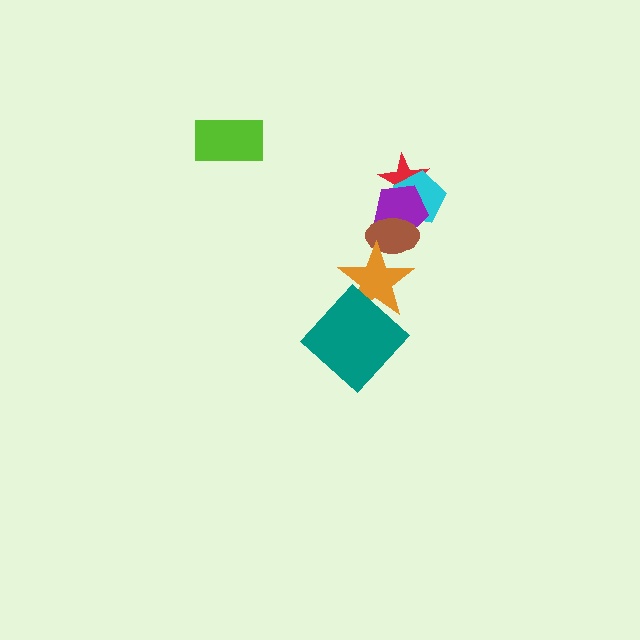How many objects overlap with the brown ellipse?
3 objects overlap with the brown ellipse.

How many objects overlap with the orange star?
2 objects overlap with the orange star.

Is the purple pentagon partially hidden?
Yes, it is partially covered by another shape.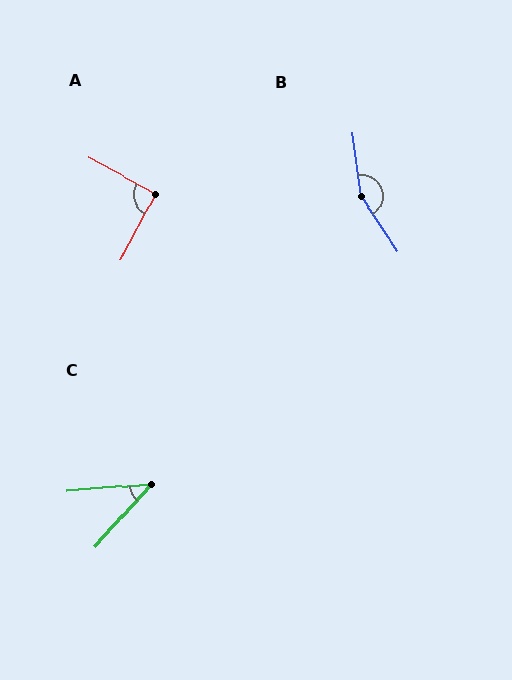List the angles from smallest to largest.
C (43°), A (91°), B (153°).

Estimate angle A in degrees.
Approximately 91 degrees.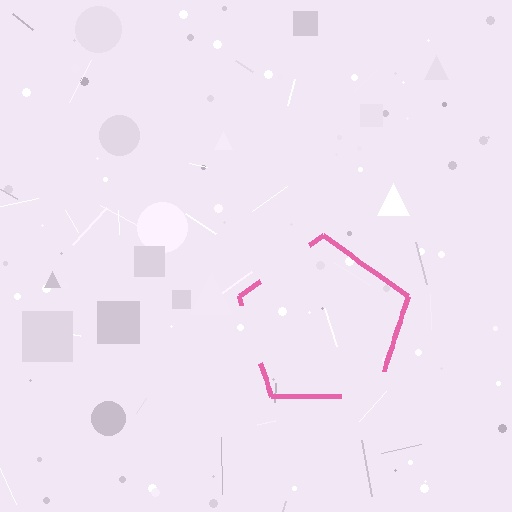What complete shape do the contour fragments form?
The contour fragments form a pentagon.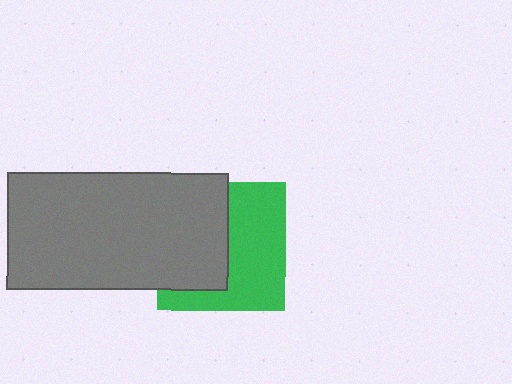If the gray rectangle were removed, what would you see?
You would see the complete green square.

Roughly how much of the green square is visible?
About half of it is visible (roughly 52%).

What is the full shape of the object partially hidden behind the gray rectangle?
The partially hidden object is a green square.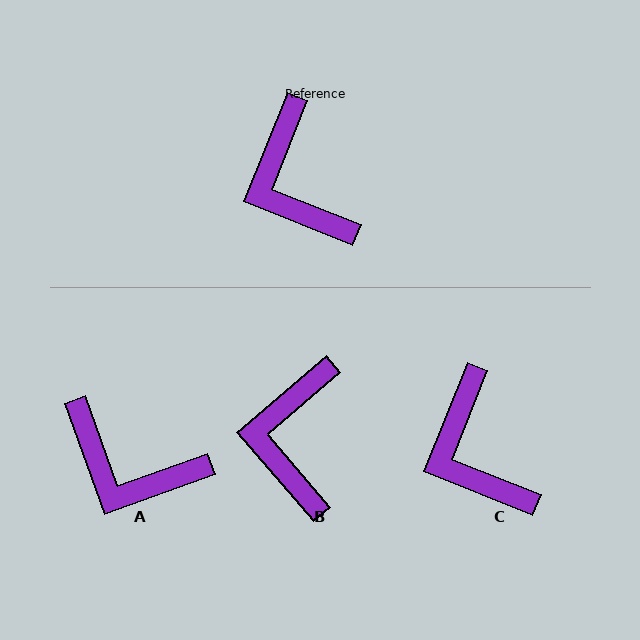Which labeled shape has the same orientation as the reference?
C.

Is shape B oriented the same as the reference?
No, it is off by about 28 degrees.